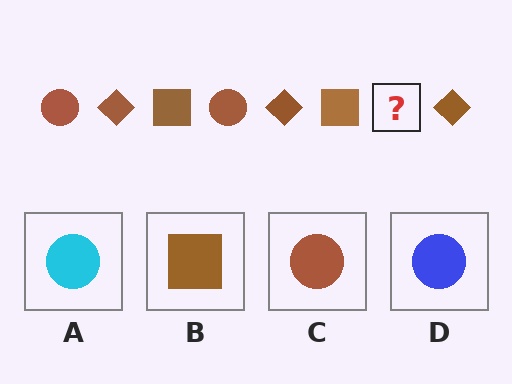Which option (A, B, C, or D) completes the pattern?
C.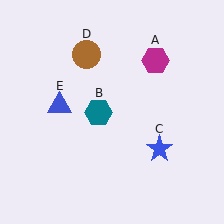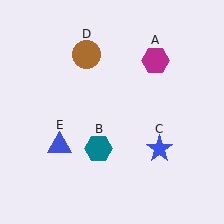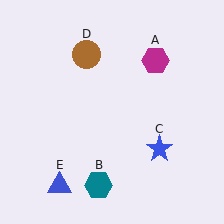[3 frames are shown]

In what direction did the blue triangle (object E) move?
The blue triangle (object E) moved down.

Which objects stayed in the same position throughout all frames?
Magenta hexagon (object A) and blue star (object C) and brown circle (object D) remained stationary.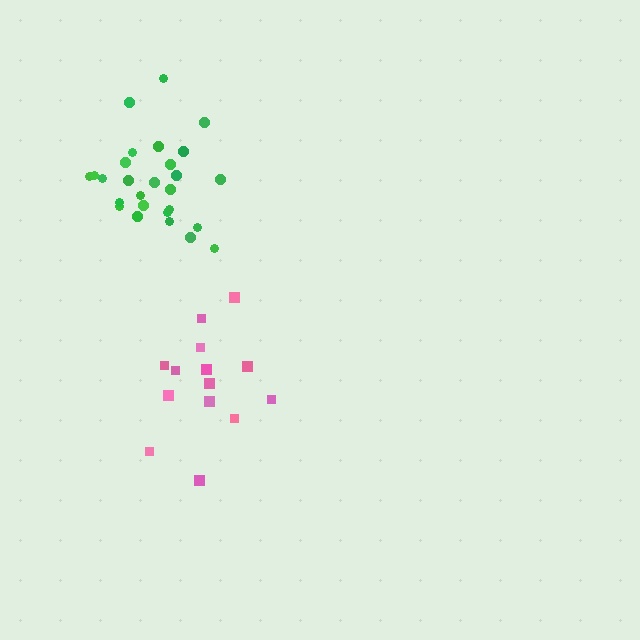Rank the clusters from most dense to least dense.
green, pink.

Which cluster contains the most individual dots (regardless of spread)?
Green (27).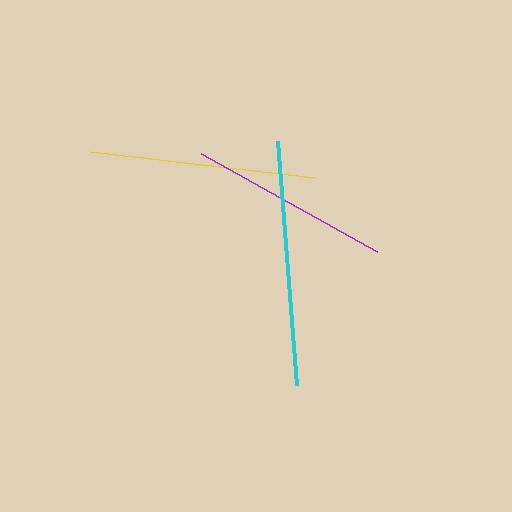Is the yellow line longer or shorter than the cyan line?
The cyan line is longer than the yellow line.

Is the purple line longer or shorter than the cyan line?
The cyan line is longer than the purple line.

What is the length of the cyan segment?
The cyan segment is approximately 245 pixels long.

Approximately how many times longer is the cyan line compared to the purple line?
The cyan line is approximately 1.2 times the length of the purple line.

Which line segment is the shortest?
The purple line is the shortest at approximately 202 pixels.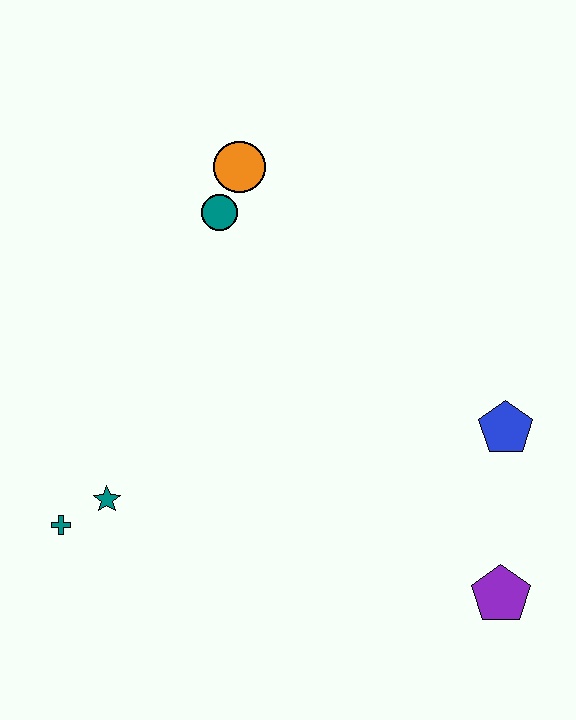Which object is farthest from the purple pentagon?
The orange circle is farthest from the purple pentagon.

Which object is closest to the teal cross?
The teal star is closest to the teal cross.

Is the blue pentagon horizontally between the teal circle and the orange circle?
No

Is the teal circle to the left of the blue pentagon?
Yes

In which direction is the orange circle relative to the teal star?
The orange circle is above the teal star.